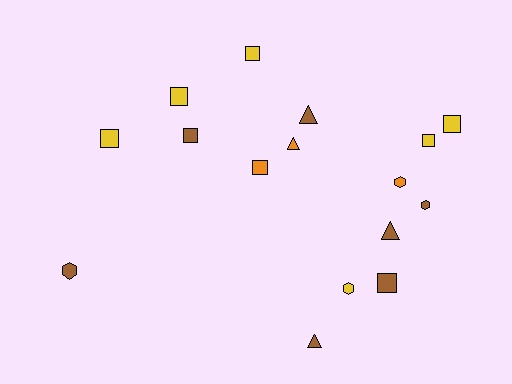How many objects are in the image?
There are 16 objects.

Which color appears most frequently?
Brown, with 7 objects.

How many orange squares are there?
There is 1 orange square.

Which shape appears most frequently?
Square, with 8 objects.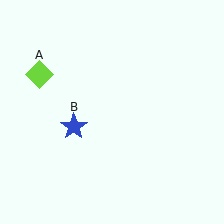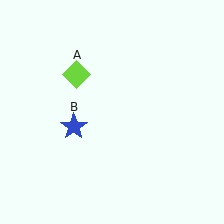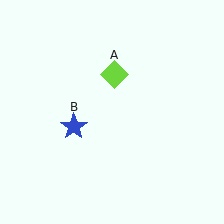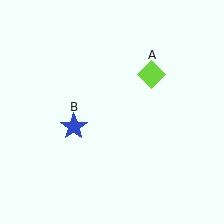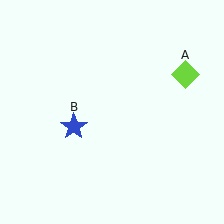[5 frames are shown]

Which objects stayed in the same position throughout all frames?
Blue star (object B) remained stationary.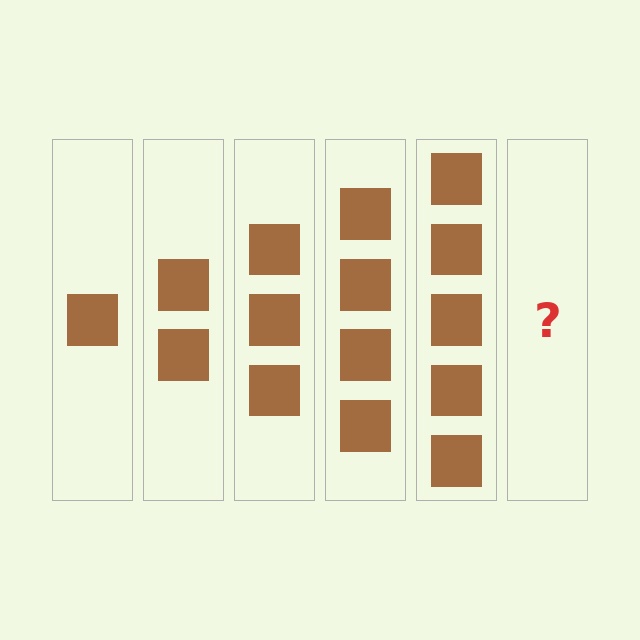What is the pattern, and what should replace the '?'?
The pattern is that each step adds one more square. The '?' should be 6 squares.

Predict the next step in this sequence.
The next step is 6 squares.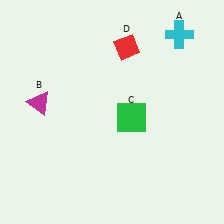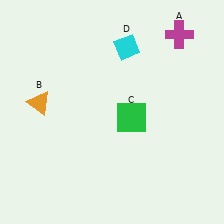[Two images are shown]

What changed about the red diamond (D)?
In Image 1, D is red. In Image 2, it changed to cyan.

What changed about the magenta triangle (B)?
In Image 1, B is magenta. In Image 2, it changed to orange.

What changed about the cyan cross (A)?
In Image 1, A is cyan. In Image 2, it changed to magenta.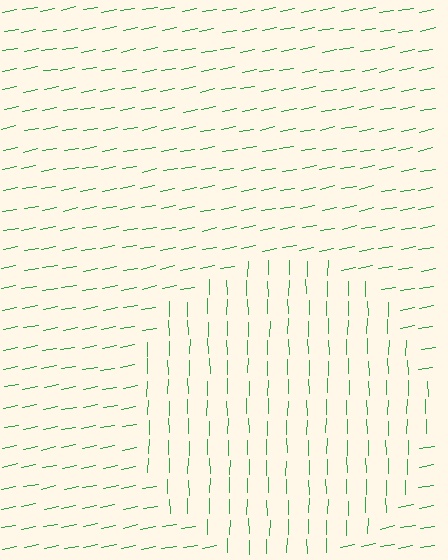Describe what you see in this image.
The image is filled with small green line segments. A circle region in the image has lines oriented differently from the surrounding lines, creating a visible texture boundary.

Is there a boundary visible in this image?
Yes, there is a texture boundary formed by a change in line orientation.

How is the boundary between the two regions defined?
The boundary is defined purely by a change in line orientation (approximately 79 degrees difference). All lines are the same color and thickness.